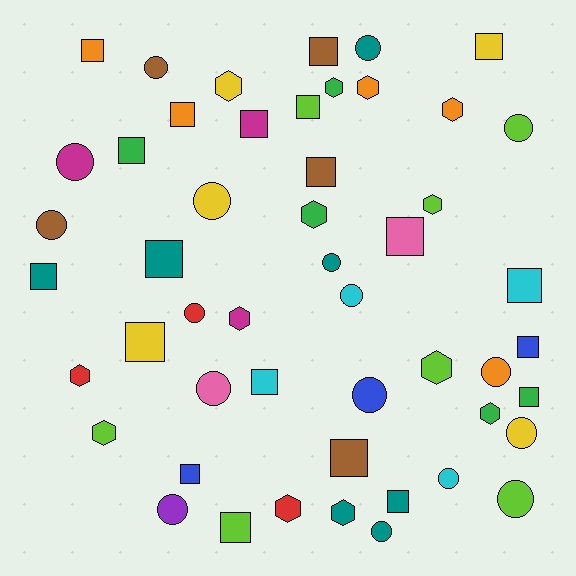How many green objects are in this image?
There are 5 green objects.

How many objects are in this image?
There are 50 objects.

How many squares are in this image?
There are 20 squares.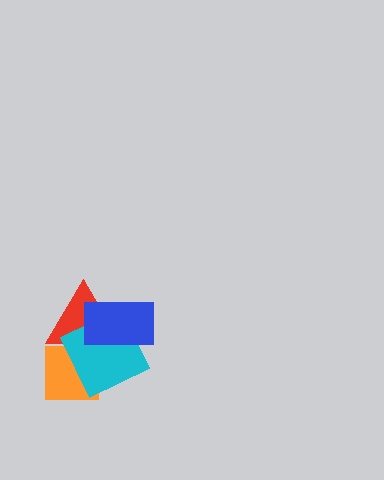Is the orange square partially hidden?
Yes, it is partially covered by another shape.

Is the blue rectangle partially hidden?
No, no other shape covers it.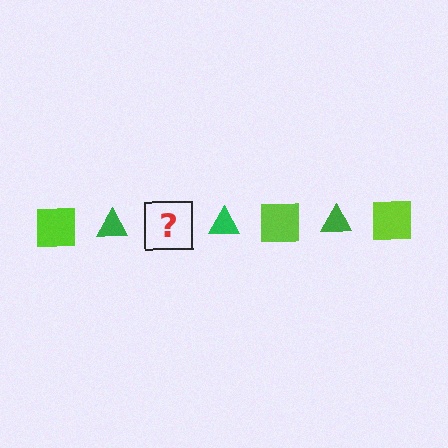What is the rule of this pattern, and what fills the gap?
The rule is that the pattern alternates between lime square and green triangle. The gap should be filled with a lime square.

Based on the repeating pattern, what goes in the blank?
The blank should be a lime square.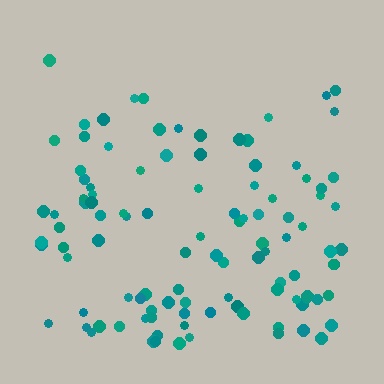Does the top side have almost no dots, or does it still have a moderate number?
Still a moderate number, just noticeably fewer than the bottom.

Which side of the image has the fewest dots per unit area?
The top.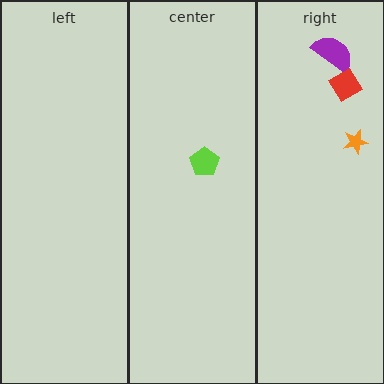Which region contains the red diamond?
The right region.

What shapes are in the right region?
The orange star, the purple semicircle, the red diamond.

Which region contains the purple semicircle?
The right region.